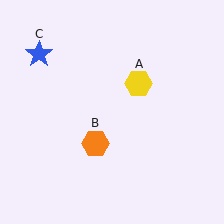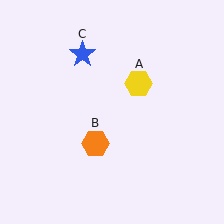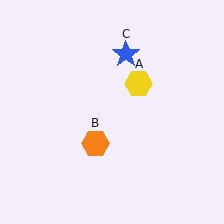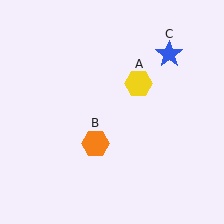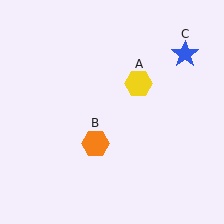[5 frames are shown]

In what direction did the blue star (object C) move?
The blue star (object C) moved right.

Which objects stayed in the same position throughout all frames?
Yellow hexagon (object A) and orange hexagon (object B) remained stationary.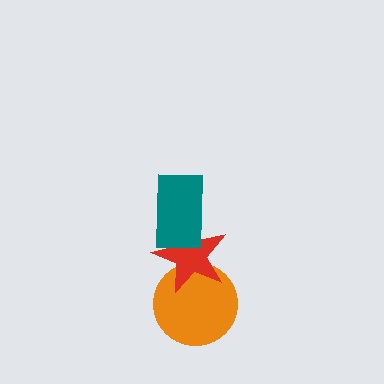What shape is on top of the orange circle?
The red star is on top of the orange circle.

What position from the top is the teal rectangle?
The teal rectangle is 1st from the top.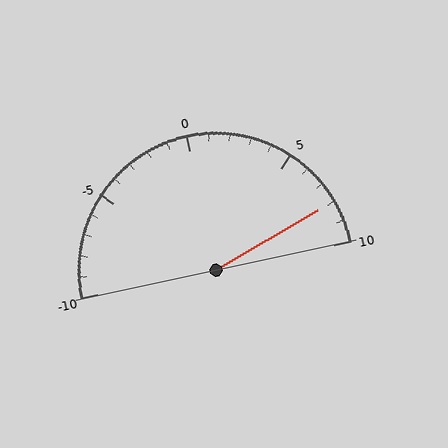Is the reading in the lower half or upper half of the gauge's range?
The reading is in the upper half of the range (-10 to 10).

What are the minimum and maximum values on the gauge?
The gauge ranges from -10 to 10.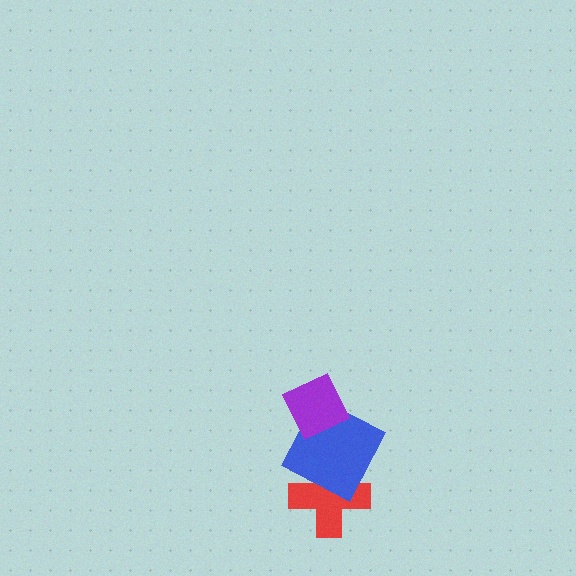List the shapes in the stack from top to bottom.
From top to bottom: the purple diamond, the blue square, the red cross.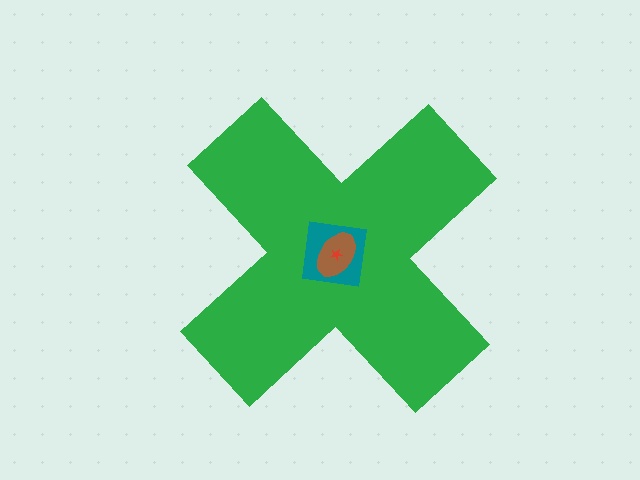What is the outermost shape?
The green cross.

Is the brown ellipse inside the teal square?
Yes.